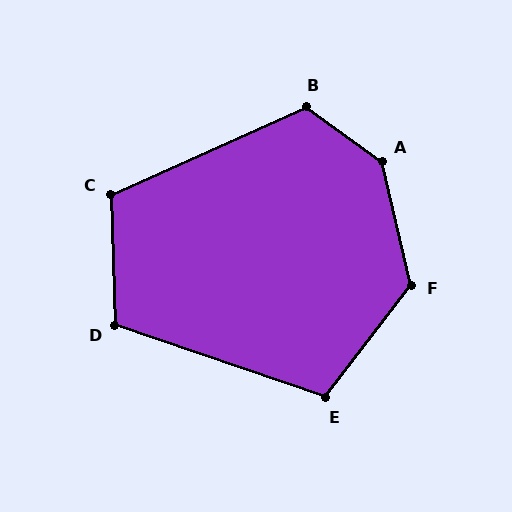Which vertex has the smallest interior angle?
E, at approximately 108 degrees.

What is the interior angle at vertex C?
Approximately 113 degrees (obtuse).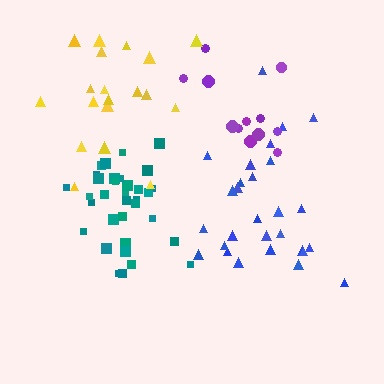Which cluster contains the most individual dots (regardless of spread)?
Teal (35).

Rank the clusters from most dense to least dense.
teal, blue, purple, yellow.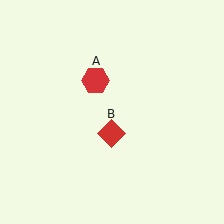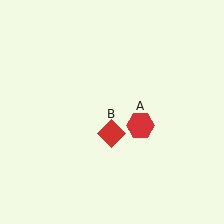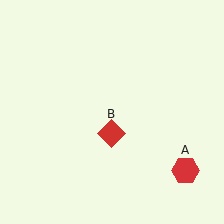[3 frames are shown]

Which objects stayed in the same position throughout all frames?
Red diamond (object B) remained stationary.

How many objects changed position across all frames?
1 object changed position: red hexagon (object A).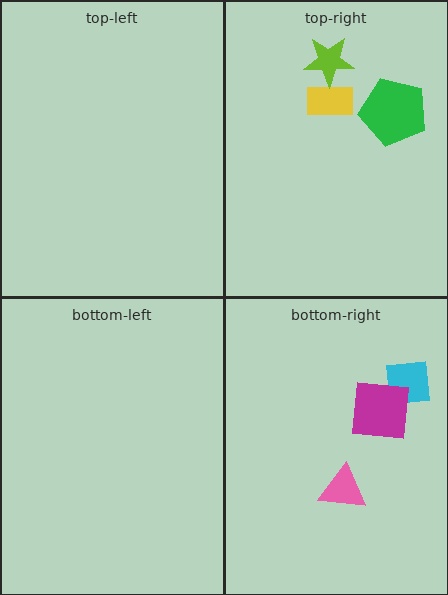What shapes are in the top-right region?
The yellow rectangle, the green pentagon, the lime star.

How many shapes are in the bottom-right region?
3.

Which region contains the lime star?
The top-right region.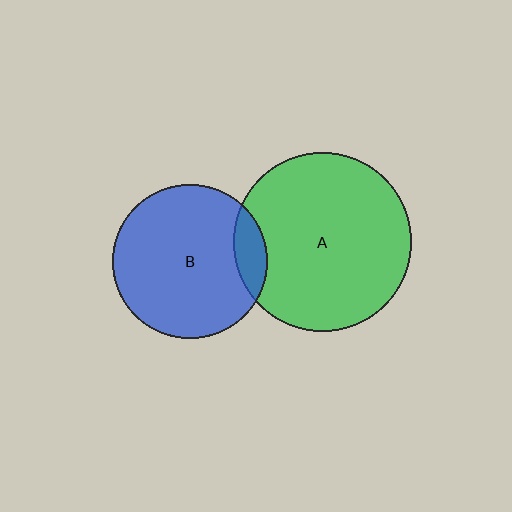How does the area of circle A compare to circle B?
Approximately 1.3 times.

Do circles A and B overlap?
Yes.